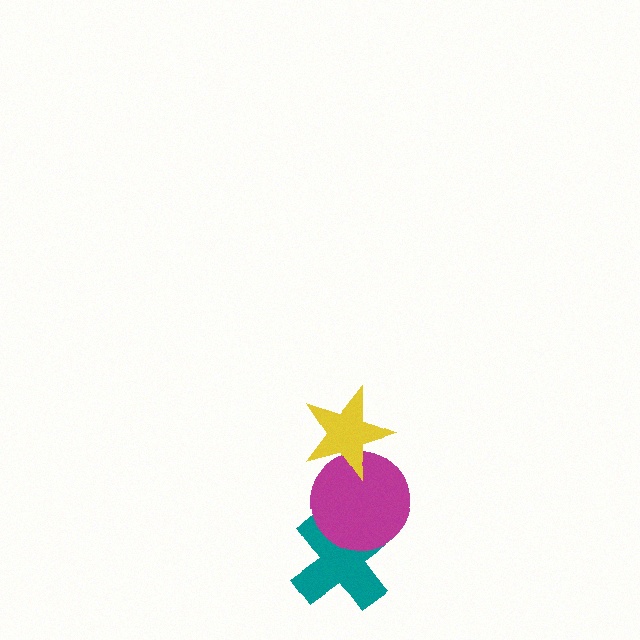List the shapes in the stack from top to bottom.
From top to bottom: the yellow star, the magenta circle, the teal cross.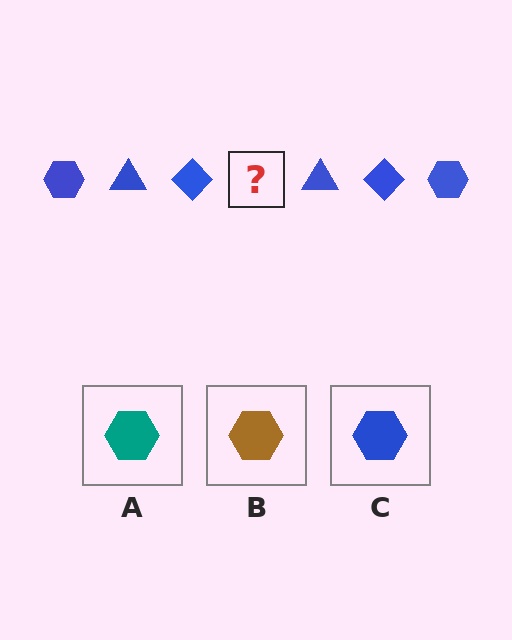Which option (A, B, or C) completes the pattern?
C.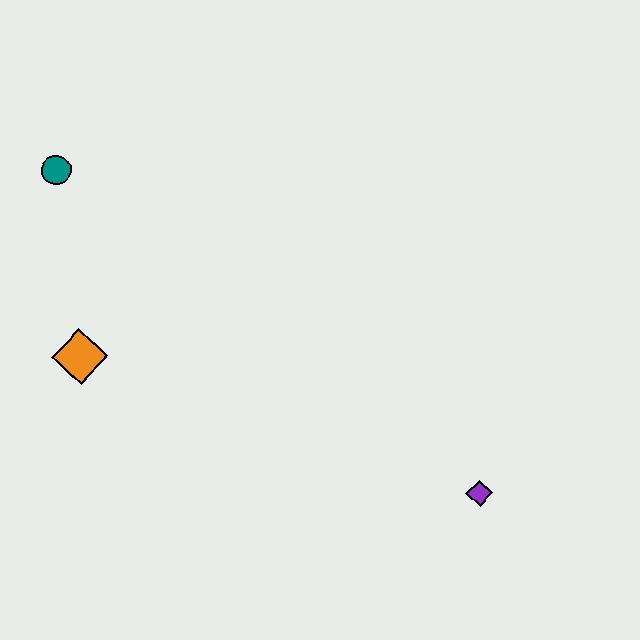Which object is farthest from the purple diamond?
The teal circle is farthest from the purple diamond.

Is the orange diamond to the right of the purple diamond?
No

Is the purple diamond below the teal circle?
Yes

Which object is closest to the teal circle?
The orange diamond is closest to the teal circle.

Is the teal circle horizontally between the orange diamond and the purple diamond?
No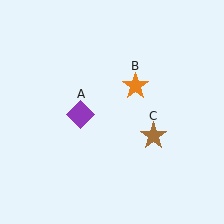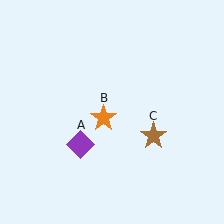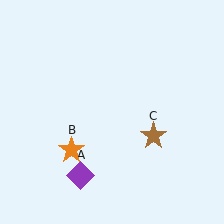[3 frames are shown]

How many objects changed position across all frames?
2 objects changed position: purple diamond (object A), orange star (object B).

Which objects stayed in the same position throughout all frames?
Brown star (object C) remained stationary.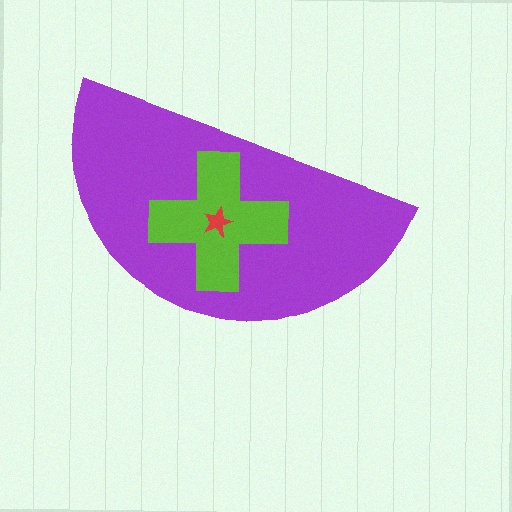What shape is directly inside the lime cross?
The red star.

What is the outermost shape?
The purple semicircle.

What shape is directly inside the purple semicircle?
The lime cross.